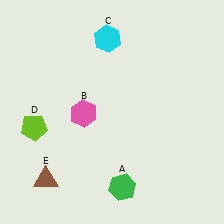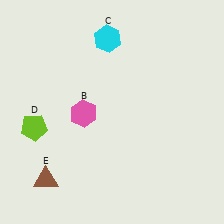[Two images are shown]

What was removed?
The green hexagon (A) was removed in Image 2.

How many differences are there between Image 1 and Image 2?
There is 1 difference between the two images.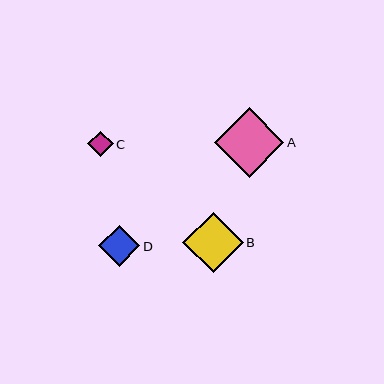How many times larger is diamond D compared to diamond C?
Diamond D is approximately 1.6 times the size of diamond C.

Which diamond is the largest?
Diamond A is the largest with a size of approximately 69 pixels.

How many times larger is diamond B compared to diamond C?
Diamond B is approximately 2.4 times the size of diamond C.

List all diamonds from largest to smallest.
From largest to smallest: A, B, D, C.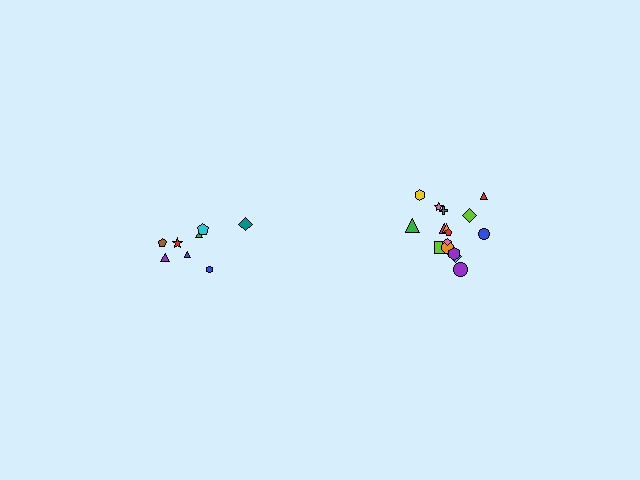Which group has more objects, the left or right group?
The right group.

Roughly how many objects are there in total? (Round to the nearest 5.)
Roughly 25 objects in total.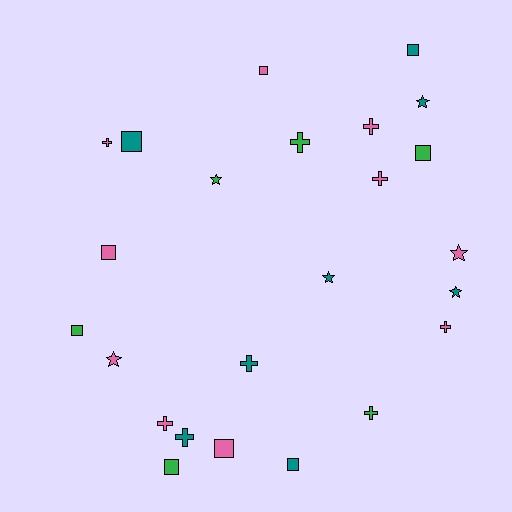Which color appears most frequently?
Pink, with 10 objects.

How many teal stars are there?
There are 3 teal stars.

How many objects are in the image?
There are 24 objects.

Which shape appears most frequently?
Cross, with 9 objects.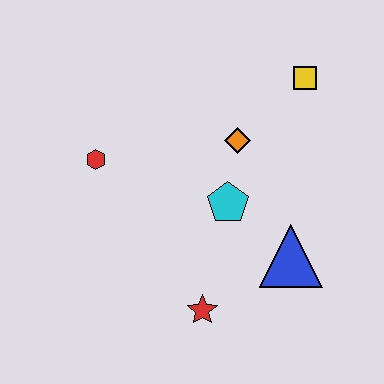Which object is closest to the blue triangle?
The cyan pentagon is closest to the blue triangle.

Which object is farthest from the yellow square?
The red star is farthest from the yellow square.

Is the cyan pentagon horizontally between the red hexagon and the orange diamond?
Yes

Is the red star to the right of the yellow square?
No